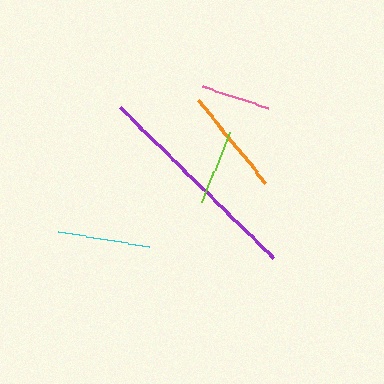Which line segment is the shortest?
The pink line is the shortest at approximately 69 pixels.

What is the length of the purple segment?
The purple segment is approximately 215 pixels long.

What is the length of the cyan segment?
The cyan segment is approximately 91 pixels long.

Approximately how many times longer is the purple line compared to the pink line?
The purple line is approximately 3.1 times the length of the pink line.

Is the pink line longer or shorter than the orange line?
The orange line is longer than the pink line.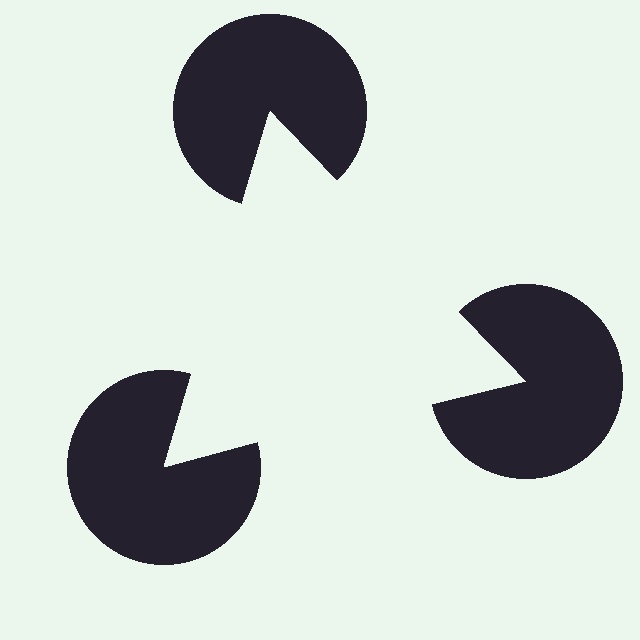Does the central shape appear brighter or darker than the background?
It typically appears slightly brighter than the background, even though no actual brightness change is drawn.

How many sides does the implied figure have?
3 sides.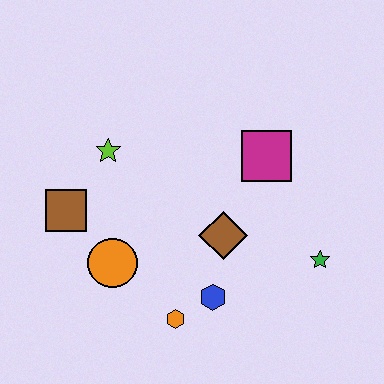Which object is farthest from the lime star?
The green star is farthest from the lime star.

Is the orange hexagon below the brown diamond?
Yes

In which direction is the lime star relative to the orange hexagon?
The lime star is above the orange hexagon.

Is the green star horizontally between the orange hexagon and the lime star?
No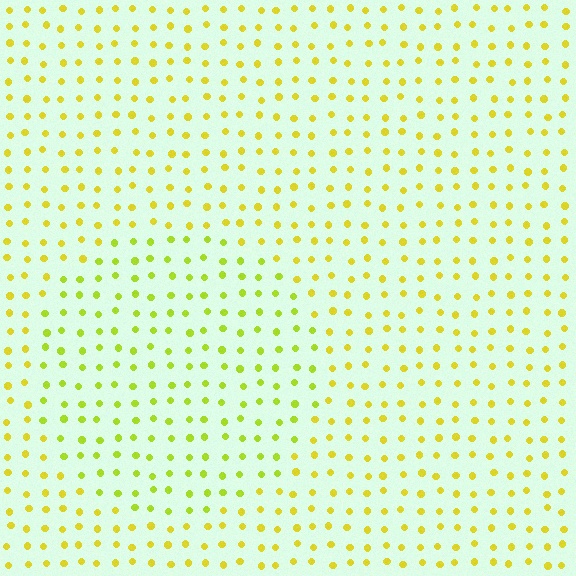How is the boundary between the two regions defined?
The boundary is defined purely by a slight shift in hue (about 22 degrees). Spacing, size, and orientation are identical on both sides.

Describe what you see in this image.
The image is filled with small yellow elements in a uniform arrangement. A circle-shaped region is visible where the elements are tinted to a slightly different hue, forming a subtle color boundary.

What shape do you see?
I see a circle.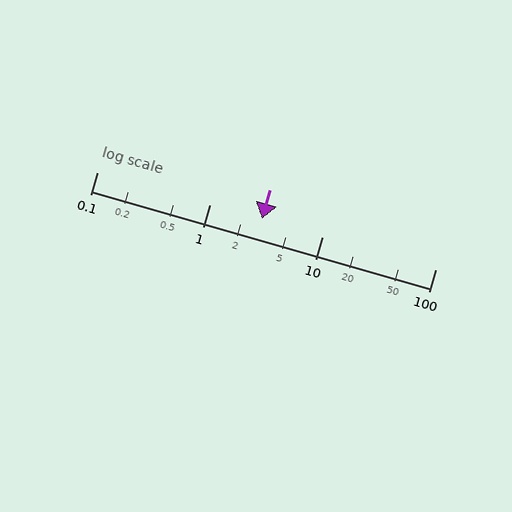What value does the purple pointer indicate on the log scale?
The pointer indicates approximately 2.9.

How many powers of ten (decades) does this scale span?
The scale spans 3 decades, from 0.1 to 100.